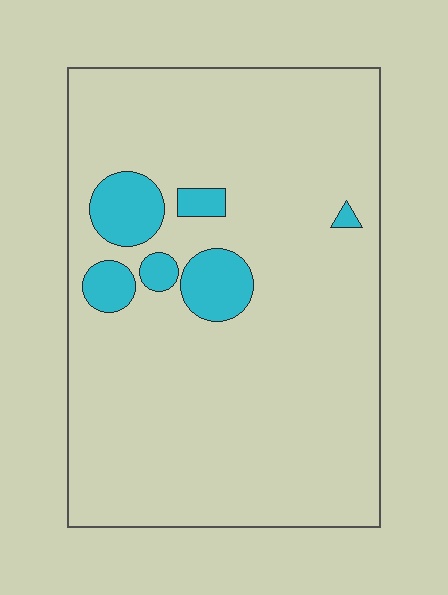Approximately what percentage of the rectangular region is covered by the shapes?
Approximately 10%.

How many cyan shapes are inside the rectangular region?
6.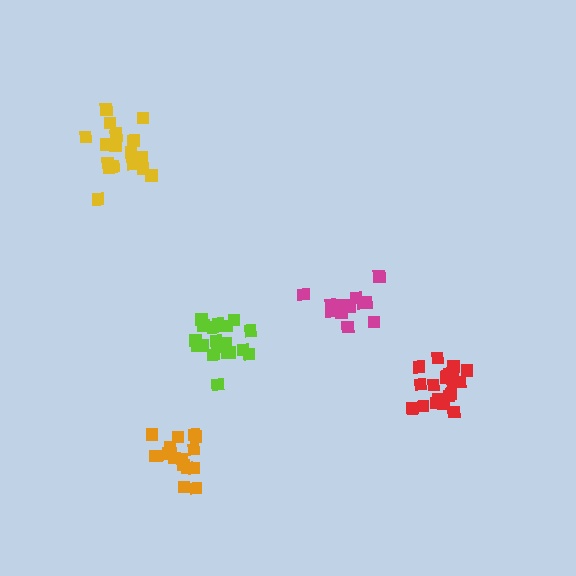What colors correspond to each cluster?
The clusters are colored: magenta, lime, red, orange, yellow.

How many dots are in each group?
Group 1: 14 dots, Group 2: 20 dots, Group 3: 20 dots, Group 4: 16 dots, Group 5: 20 dots (90 total).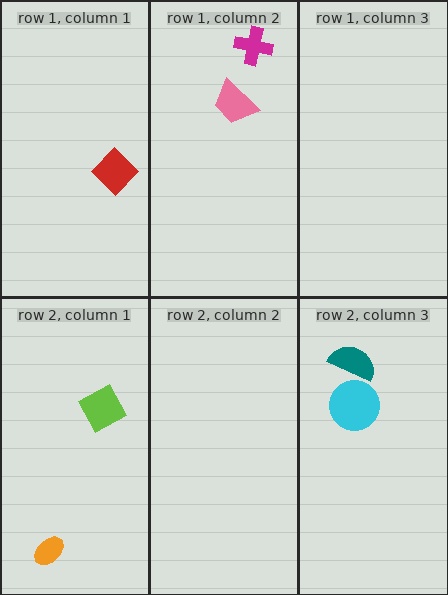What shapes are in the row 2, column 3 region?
The cyan circle, the teal semicircle.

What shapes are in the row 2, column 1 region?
The orange ellipse, the lime diamond.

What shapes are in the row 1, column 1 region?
The red diamond.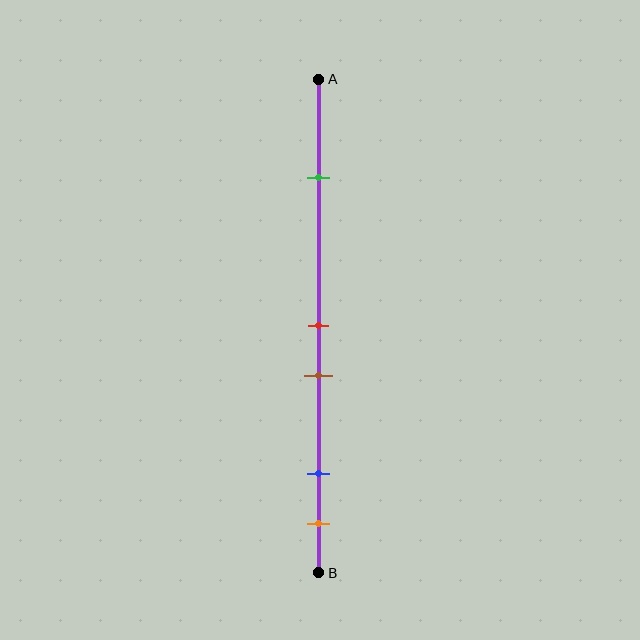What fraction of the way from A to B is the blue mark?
The blue mark is approximately 80% (0.8) of the way from A to B.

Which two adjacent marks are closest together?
The red and brown marks are the closest adjacent pair.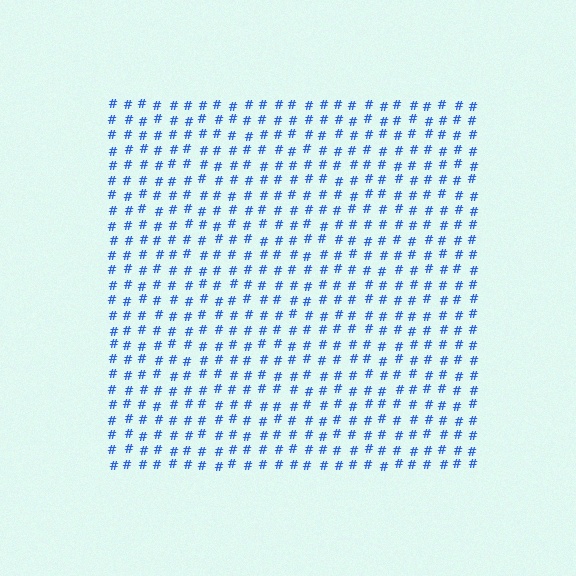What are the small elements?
The small elements are hash symbols.